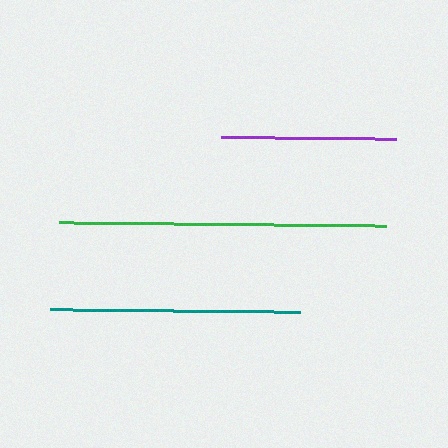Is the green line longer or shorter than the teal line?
The green line is longer than the teal line.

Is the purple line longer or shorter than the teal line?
The teal line is longer than the purple line.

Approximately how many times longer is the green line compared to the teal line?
The green line is approximately 1.3 times the length of the teal line.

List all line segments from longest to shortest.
From longest to shortest: green, teal, purple.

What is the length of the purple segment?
The purple segment is approximately 175 pixels long.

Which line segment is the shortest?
The purple line is the shortest at approximately 175 pixels.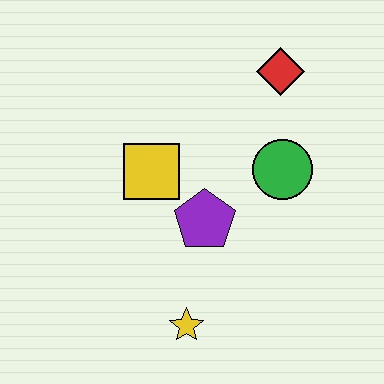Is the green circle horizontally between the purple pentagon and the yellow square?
No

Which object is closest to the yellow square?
The purple pentagon is closest to the yellow square.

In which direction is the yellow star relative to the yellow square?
The yellow star is below the yellow square.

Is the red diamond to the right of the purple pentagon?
Yes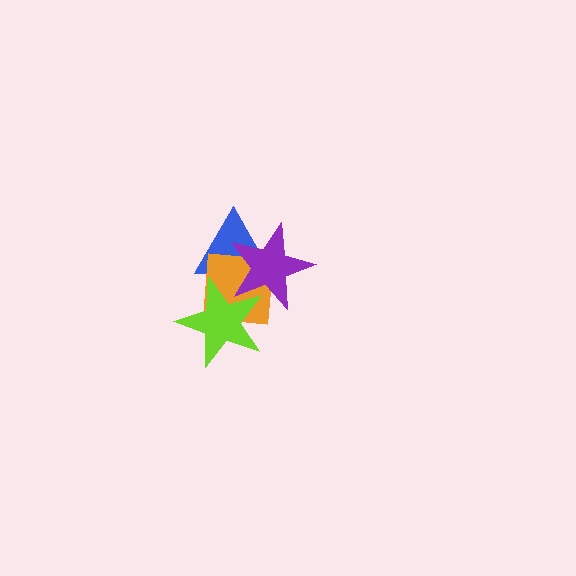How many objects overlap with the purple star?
3 objects overlap with the purple star.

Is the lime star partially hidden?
Yes, it is partially covered by another shape.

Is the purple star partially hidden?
No, no other shape covers it.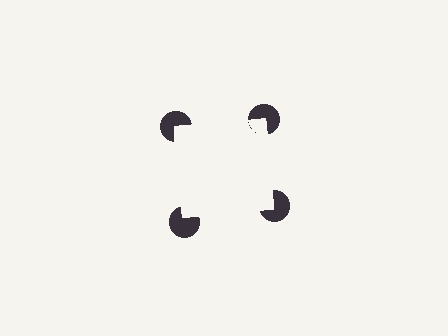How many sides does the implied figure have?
4 sides.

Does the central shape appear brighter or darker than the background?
It typically appears slightly brighter than the background, even though no actual brightness change is drawn.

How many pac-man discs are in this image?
There are 4 — one at each vertex of the illusory square.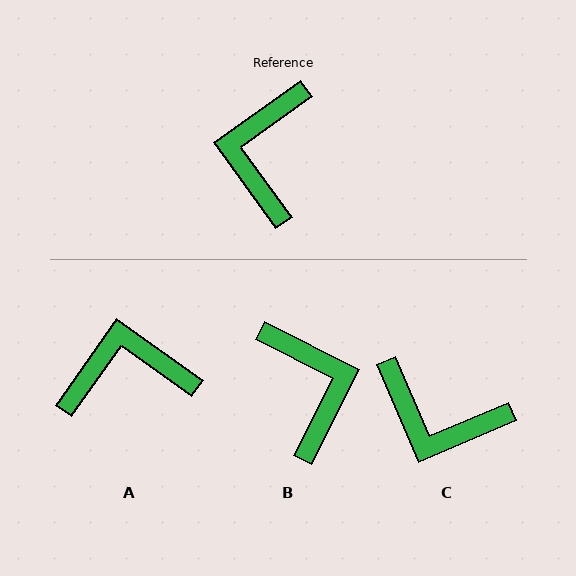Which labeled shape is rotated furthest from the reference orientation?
B, about 152 degrees away.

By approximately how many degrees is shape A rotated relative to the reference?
Approximately 71 degrees clockwise.